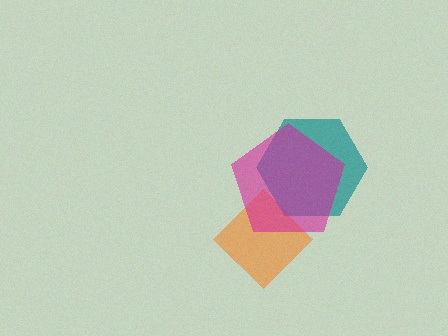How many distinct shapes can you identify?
There are 3 distinct shapes: an orange diamond, a teal hexagon, a magenta pentagon.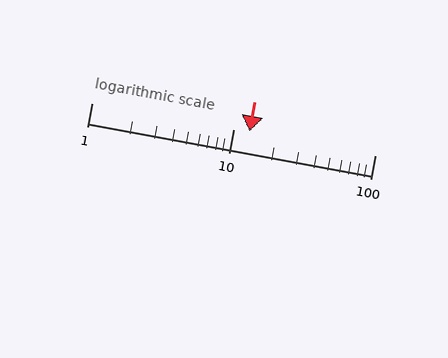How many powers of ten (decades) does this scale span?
The scale spans 2 decades, from 1 to 100.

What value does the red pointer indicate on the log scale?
The pointer indicates approximately 13.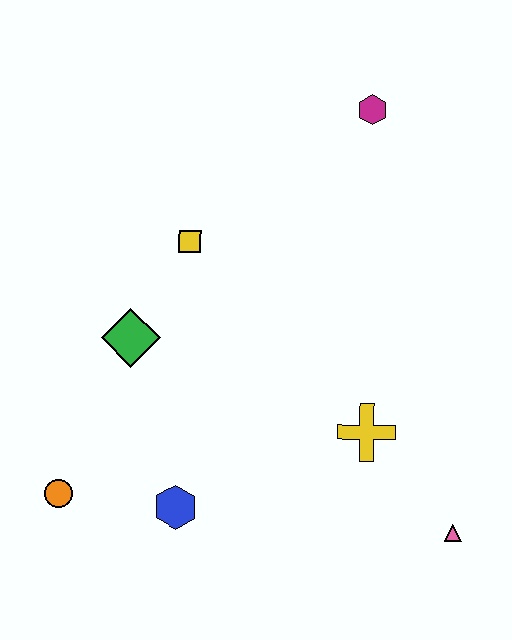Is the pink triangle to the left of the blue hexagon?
No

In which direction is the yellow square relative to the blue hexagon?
The yellow square is above the blue hexagon.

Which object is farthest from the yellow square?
The pink triangle is farthest from the yellow square.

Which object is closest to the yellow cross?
The pink triangle is closest to the yellow cross.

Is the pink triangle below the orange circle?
Yes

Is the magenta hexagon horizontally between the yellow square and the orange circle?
No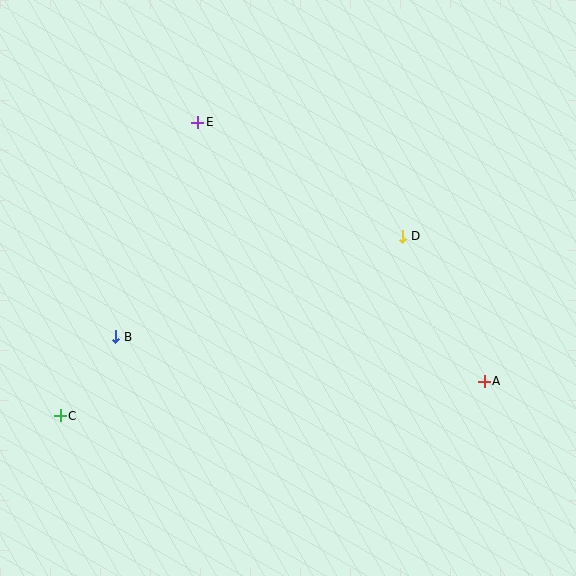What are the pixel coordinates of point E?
Point E is at (198, 122).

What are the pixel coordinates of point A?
Point A is at (484, 381).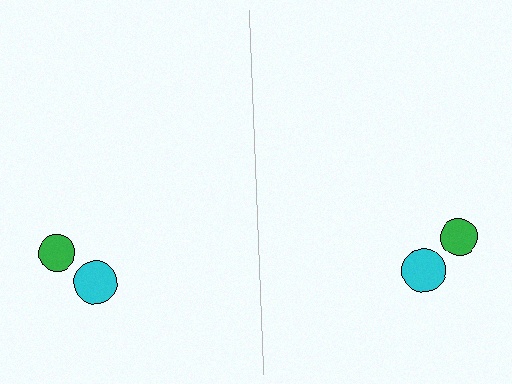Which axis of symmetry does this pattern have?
The pattern has a vertical axis of symmetry running through the center of the image.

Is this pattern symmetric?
Yes, this pattern has bilateral (reflection) symmetry.